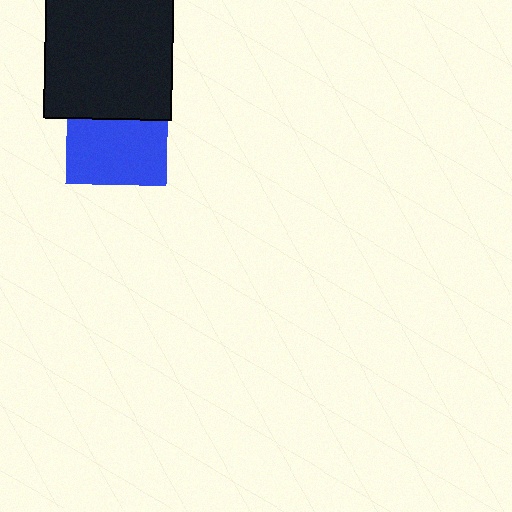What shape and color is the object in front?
The object in front is a black square.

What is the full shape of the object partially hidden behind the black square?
The partially hidden object is a blue square.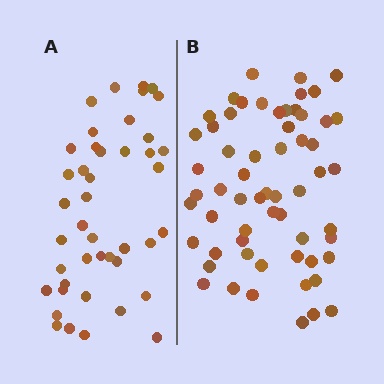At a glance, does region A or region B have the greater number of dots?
Region B (the right region) has more dots.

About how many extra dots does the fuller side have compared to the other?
Region B has approximately 15 more dots than region A.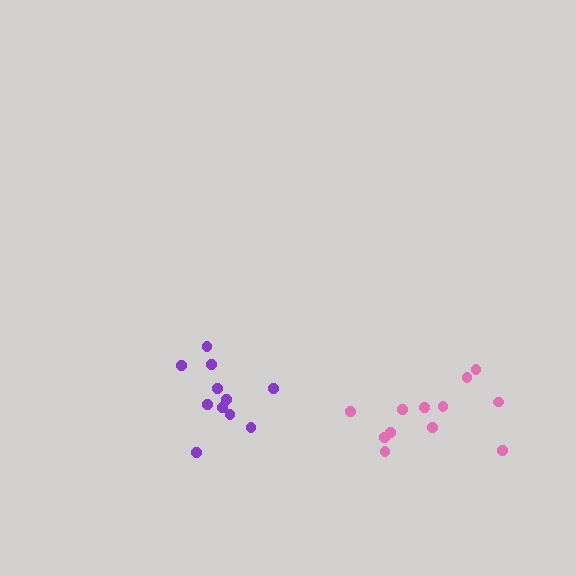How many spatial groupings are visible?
There are 2 spatial groupings.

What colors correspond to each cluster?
The clusters are colored: purple, pink.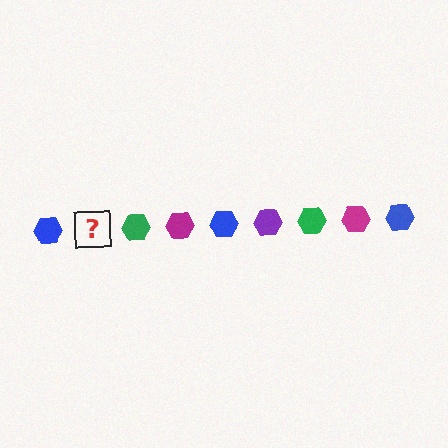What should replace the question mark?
The question mark should be replaced with a purple hexagon.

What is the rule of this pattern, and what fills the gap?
The rule is that the pattern cycles through blue, purple, green, magenta hexagons. The gap should be filled with a purple hexagon.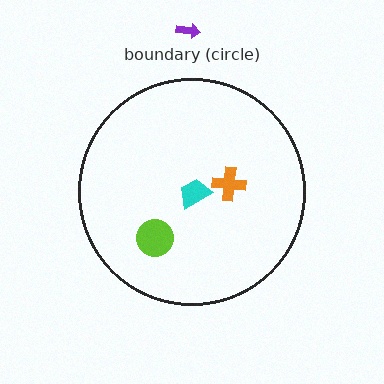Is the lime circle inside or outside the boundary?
Inside.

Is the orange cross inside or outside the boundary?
Inside.